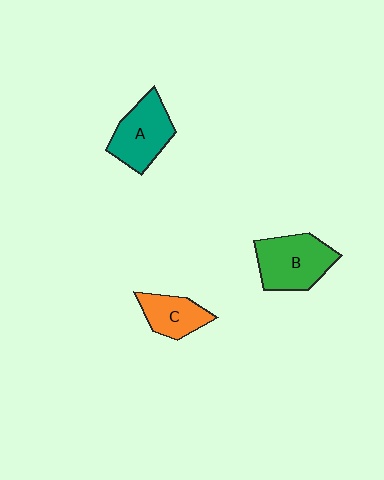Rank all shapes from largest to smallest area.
From largest to smallest: B (green), A (teal), C (orange).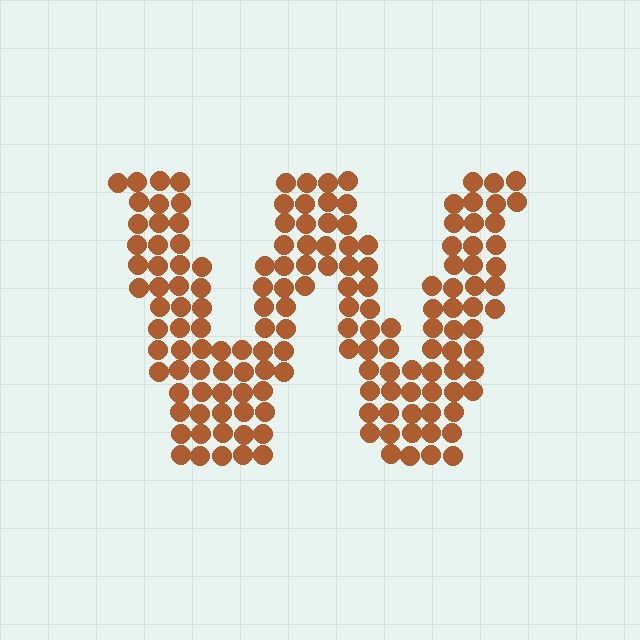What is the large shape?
The large shape is the letter W.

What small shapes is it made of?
It is made of small circles.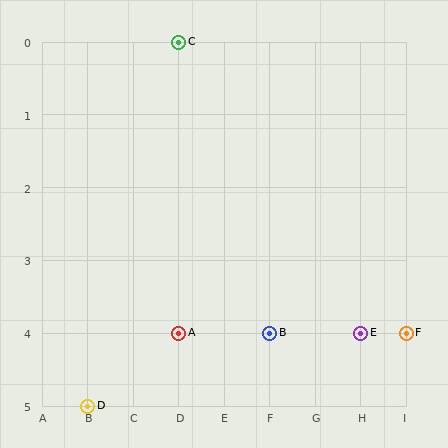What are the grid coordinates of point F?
Point F is at grid coordinates (I, 4).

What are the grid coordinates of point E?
Point E is at grid coordinates (H, 4).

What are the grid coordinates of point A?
Point A is at grid coordinates (D, 4).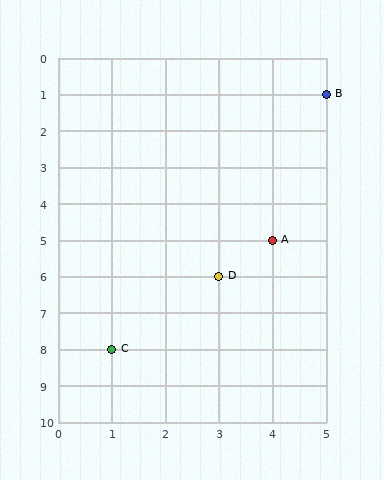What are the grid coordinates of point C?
Point C is at grid coordinates (1, 8).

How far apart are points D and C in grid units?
Points D and C are 2 columns and 2 rows apart (about 2.8 grid units diagonally).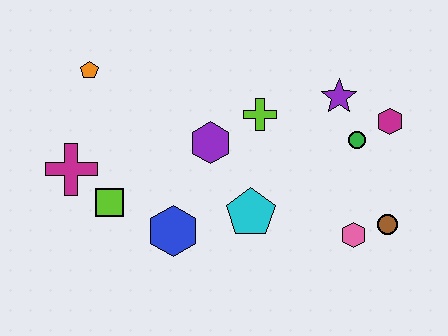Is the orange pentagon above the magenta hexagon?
Yes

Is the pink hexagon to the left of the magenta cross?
No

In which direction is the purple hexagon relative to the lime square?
The purple hexagon is to the right of the lime square.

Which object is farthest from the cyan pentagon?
The orange pentagon is farthest from the cyan pentagon.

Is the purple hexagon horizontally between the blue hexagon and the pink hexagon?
Yes